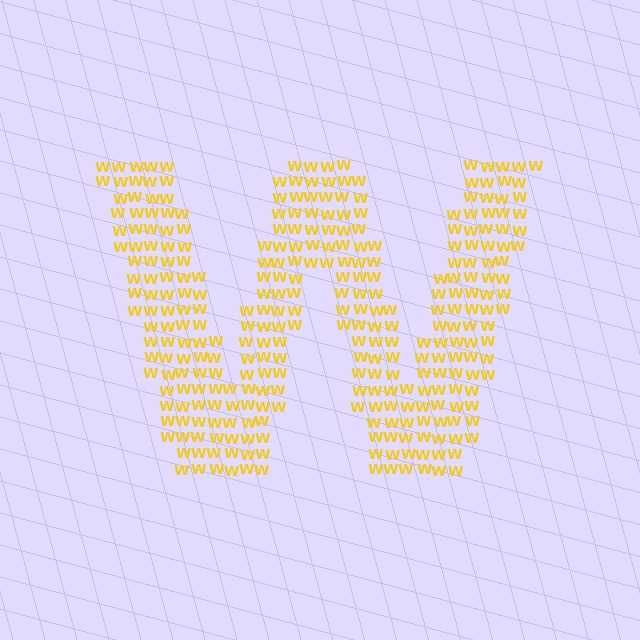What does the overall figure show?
The overall figure shows the letter W.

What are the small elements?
The small elements are letter W's.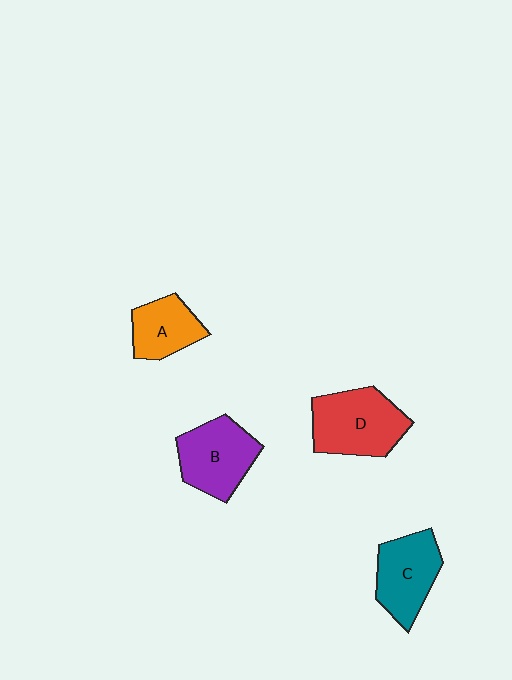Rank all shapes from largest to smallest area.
From largest to smallest: D (red), B (purple), C (teal), A (orange).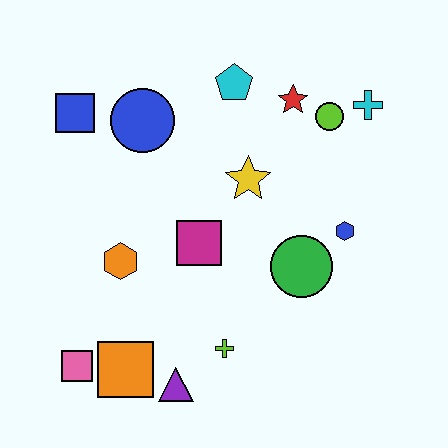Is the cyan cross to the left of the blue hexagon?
No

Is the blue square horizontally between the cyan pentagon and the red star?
No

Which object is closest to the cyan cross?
The lime circle is closest to the cyan cross.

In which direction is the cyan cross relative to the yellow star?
The cyan cross is to the right of the yellow star.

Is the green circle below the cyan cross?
Yes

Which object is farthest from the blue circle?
The purple triangle is farthest from the blue circle.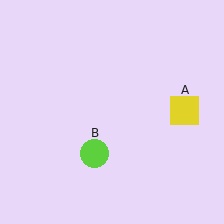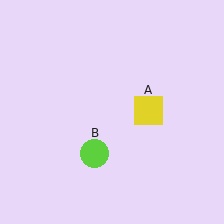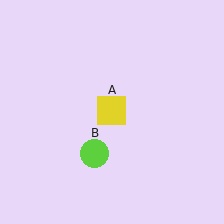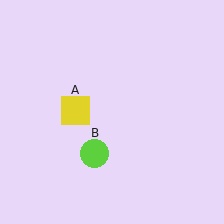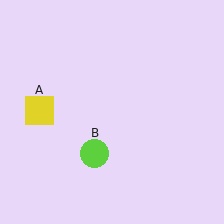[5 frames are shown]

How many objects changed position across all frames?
1 object changed position: yellow square (object A).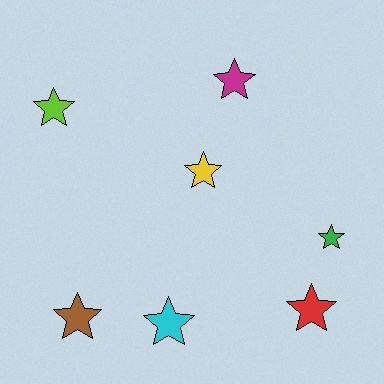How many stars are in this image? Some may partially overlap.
There are 7 stars.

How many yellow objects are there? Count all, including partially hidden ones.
There is 1 yellow object.